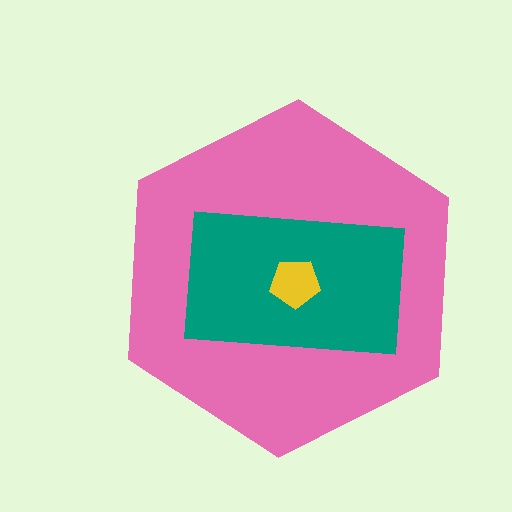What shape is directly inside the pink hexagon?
The teal rectangle.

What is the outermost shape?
The pink hexagon.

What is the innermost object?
The yellow pentagon.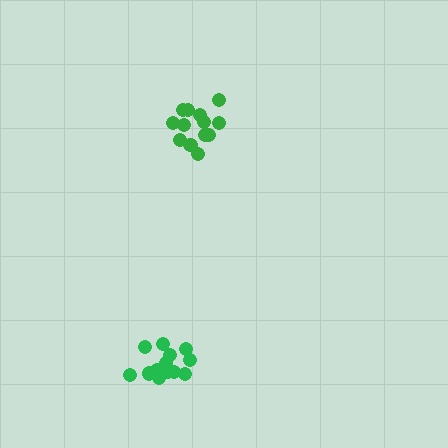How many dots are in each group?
Group 1: 14 dots, Group 2: 13 dots (27 total).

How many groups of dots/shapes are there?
There are 2 groups.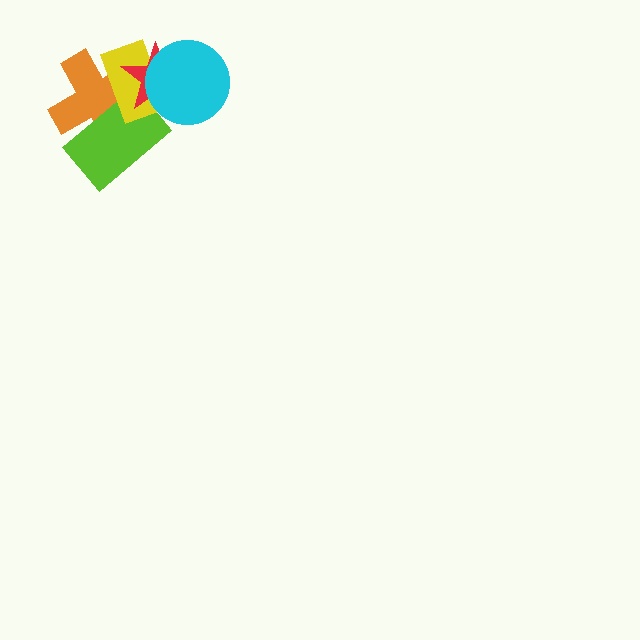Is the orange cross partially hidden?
Yes, it is partially covered by another shape.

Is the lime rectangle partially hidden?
Yes, it is partially covered by another shape.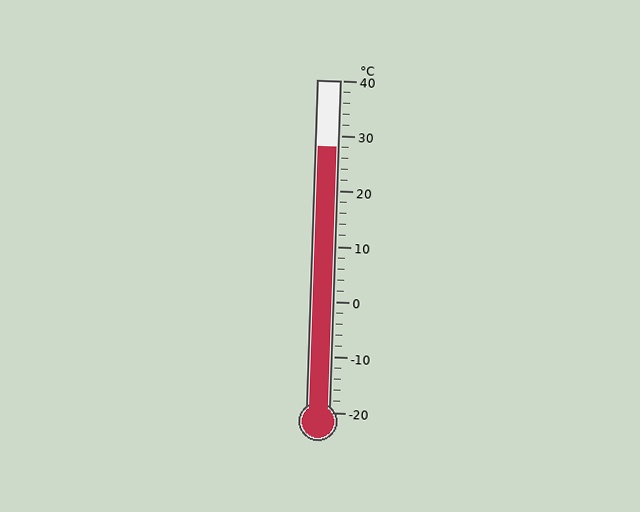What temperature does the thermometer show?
The thermometer shows approximately 28°C.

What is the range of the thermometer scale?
The thermometer scale ranges from -20°C to 40°C.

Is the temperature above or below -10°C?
The temperature is above -10°C.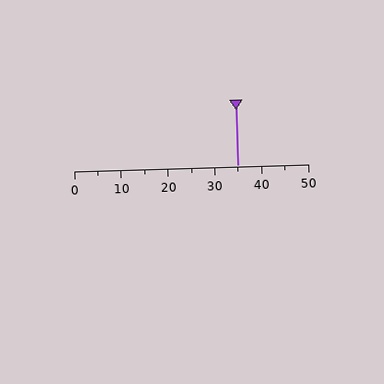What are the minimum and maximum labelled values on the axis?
The axis runs from 0 to 50.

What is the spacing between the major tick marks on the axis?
The major ticks are spaced 10 apart.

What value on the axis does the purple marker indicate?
The marker indicates approximately 35.